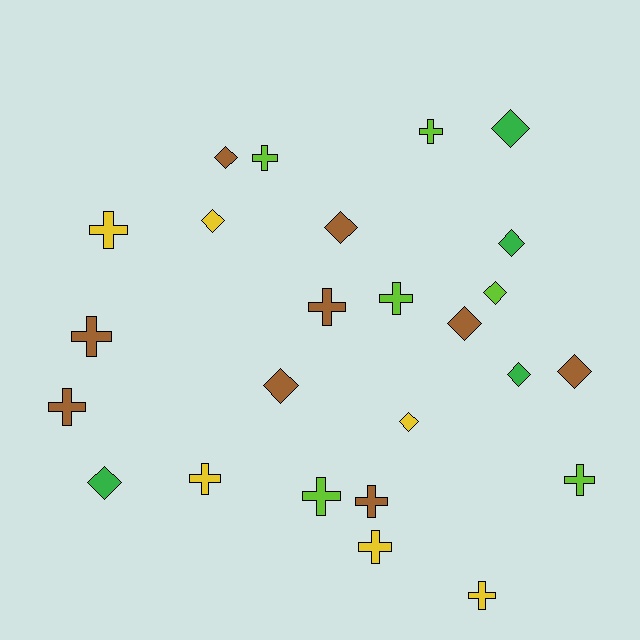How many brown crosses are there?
There are 4 brown crosses.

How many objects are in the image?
There are 25 objects.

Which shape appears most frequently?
Cross, with 13 objects.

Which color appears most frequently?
Brown, with 9 objects.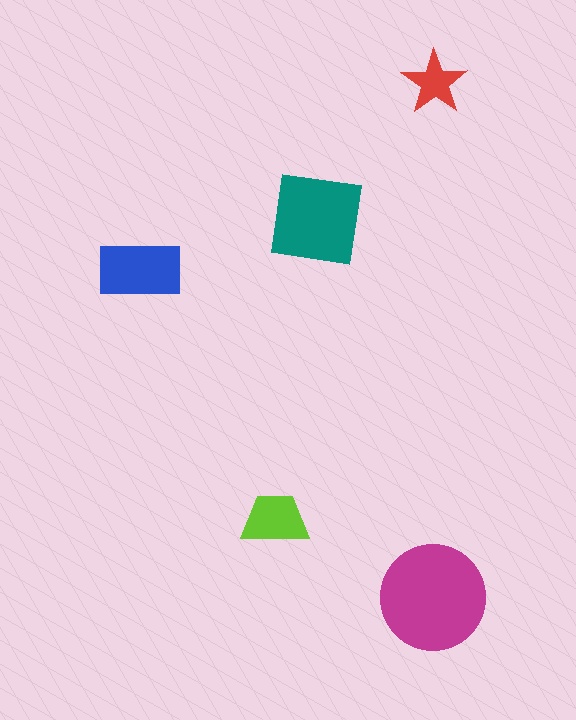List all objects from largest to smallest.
The magenta circle, the teal square, the blue rectangle, the lime trapezoid, the red star.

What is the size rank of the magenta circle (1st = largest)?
1st.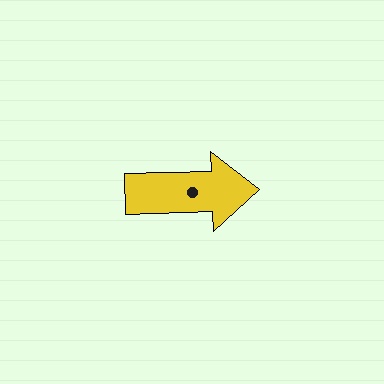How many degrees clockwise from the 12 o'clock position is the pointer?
Approximately 88 degrees.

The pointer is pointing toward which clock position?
Roughly 3 o'clock.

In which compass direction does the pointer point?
East.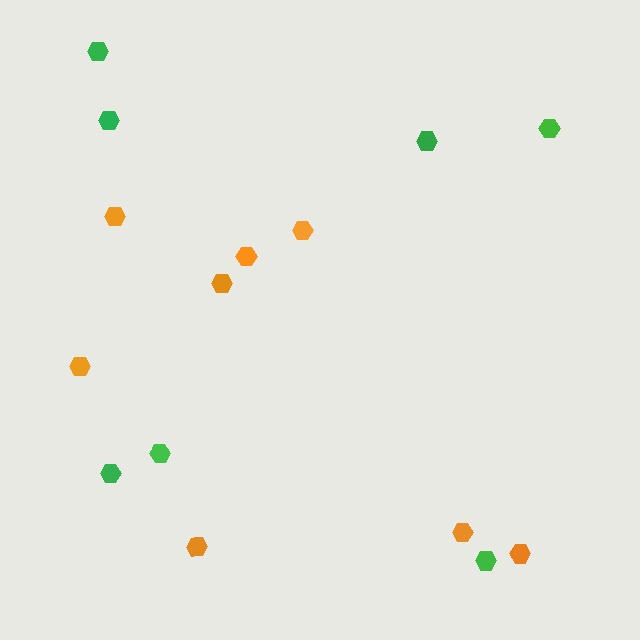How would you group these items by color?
There are 2 groups: one group of green hexagons (7) and one group of orange hexagons (8).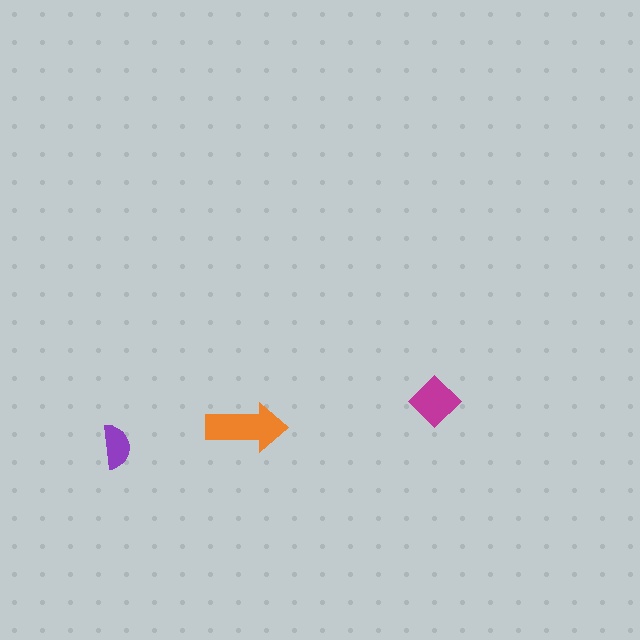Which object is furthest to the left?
The purple semicircle is leftmost.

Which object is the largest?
The orange arrow.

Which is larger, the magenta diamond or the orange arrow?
The orange arrow.